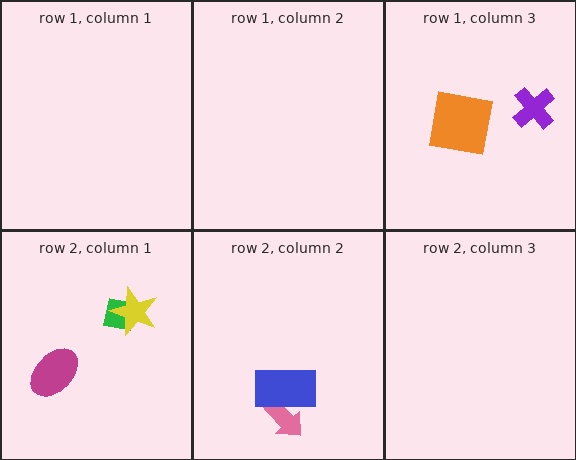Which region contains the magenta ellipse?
The row 2, column 1 region.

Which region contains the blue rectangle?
The row 2, column 2 region.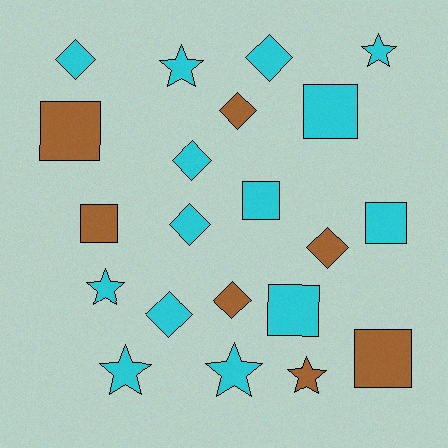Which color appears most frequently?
Cyan, with 14 objects.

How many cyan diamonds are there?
There are 5 cyan diamonds.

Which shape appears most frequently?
Diamond, with 8 objects.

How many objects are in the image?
There are 21 objects.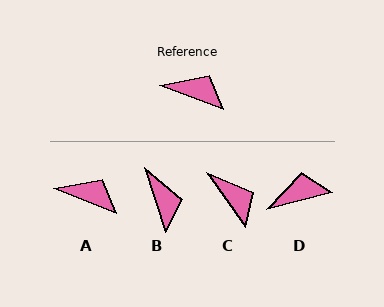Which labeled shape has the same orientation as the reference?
A.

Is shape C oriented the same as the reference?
No, it is off by about 33 degrees.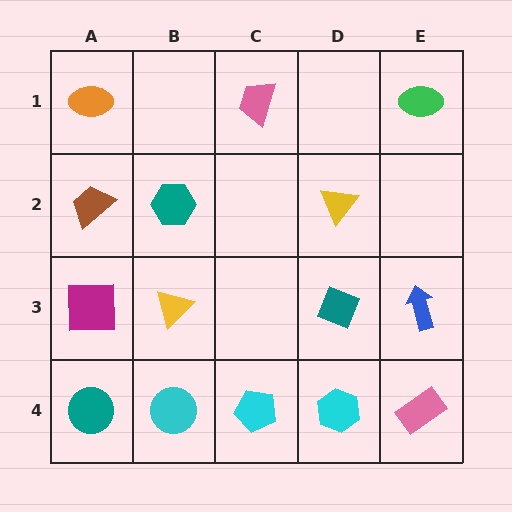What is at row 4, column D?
A cyan hexagon.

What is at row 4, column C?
A cyan pentagon.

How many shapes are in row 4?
5 shapes.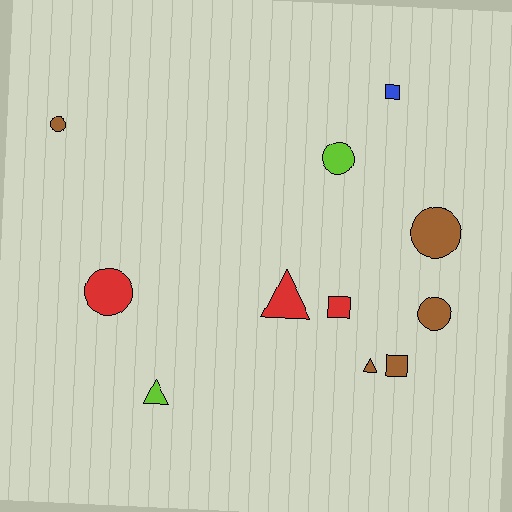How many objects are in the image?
There are 11 objects.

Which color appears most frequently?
Brown, with 5 objects.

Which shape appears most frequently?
Circle, with 5 objects.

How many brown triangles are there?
There is 1 brown triangle.